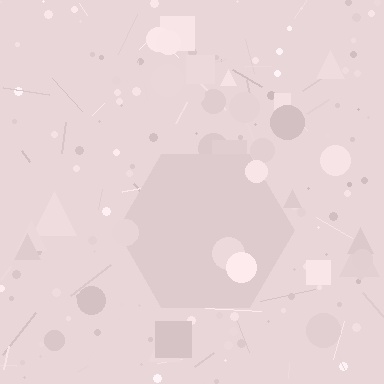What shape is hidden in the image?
A hexagon is hidden in the image.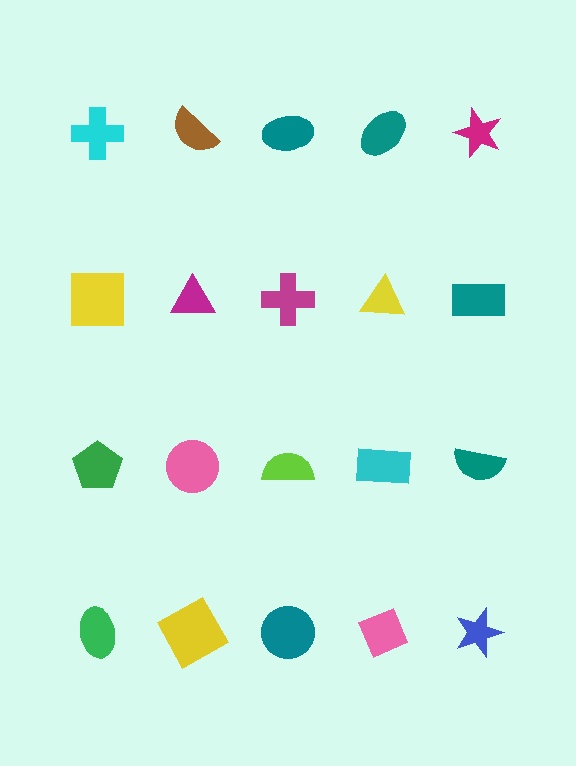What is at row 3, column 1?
A green pentagon.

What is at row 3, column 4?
A cyan rectangle.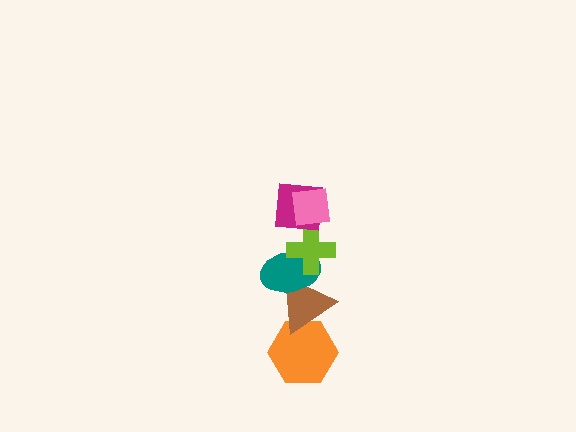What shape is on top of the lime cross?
The magenta square is on top of the lime cross.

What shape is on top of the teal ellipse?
The lime cross is on top of the teal ellipse.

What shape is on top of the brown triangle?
The teal ellipse is on top of the brown triangle.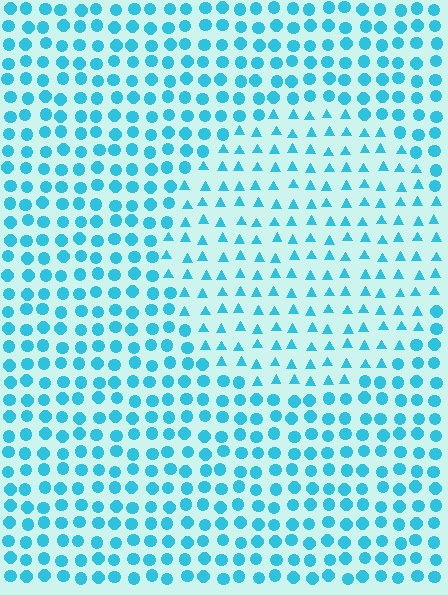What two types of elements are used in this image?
The image uses triangles inside the circle region and circles outside it.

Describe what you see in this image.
The image is filled with small cyan elements arranged in a uniform grid. A circle-shaped region contains triangles, while the surrounding area contains circles. The boundary is defined purely by the change in element shape.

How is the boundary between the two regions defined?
The boundary is defined by a change in element shape: triangles inside vs. circles outside. All elements share the same color and spacing.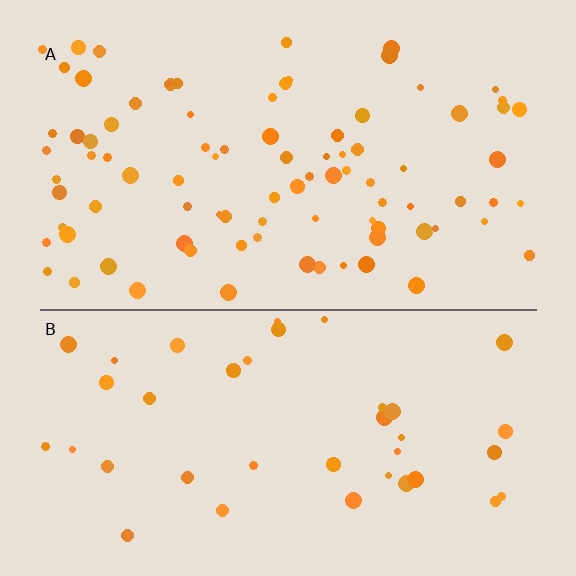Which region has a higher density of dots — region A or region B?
A (the top).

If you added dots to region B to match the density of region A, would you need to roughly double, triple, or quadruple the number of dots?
Approximately double.